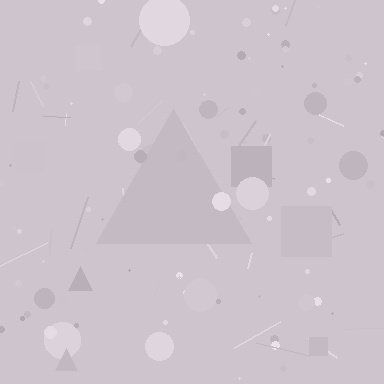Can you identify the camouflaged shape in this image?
The camouflaged shape is a triangle.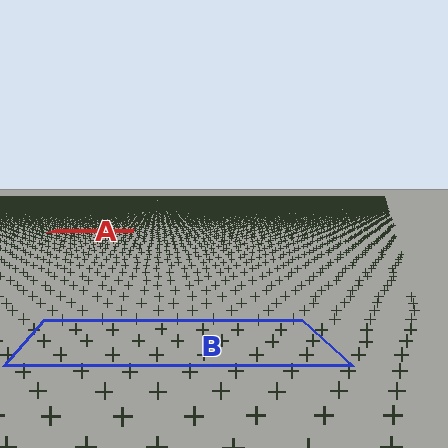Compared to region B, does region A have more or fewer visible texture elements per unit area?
Region A has more texture elements per unit area — they are packed more densely because it is farther away.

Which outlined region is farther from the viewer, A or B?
Region A is farther from the viewer — the texture elements inside it appear smaller and more densely packed.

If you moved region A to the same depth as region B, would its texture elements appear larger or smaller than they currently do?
They would appear larger. At a closer depth, the same texture elements are projected at a bigger on-screen size.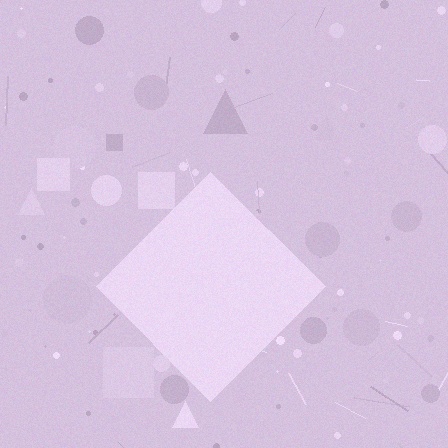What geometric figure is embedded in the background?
A diamond is embedded in the background.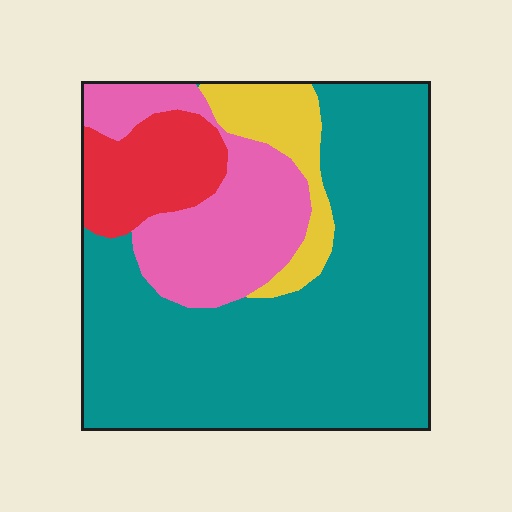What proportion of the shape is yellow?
Yellow covers 9% of the shape.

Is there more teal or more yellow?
Teal.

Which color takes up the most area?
Teal, at roughly 60%.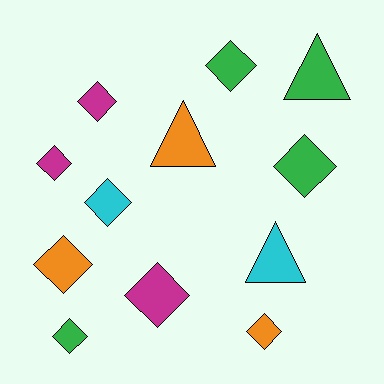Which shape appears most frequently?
Diamond, with 9 objects.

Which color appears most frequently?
Green, with 4 objects.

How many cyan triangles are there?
There is 1 cyan triangle.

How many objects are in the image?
There are 12 objects.